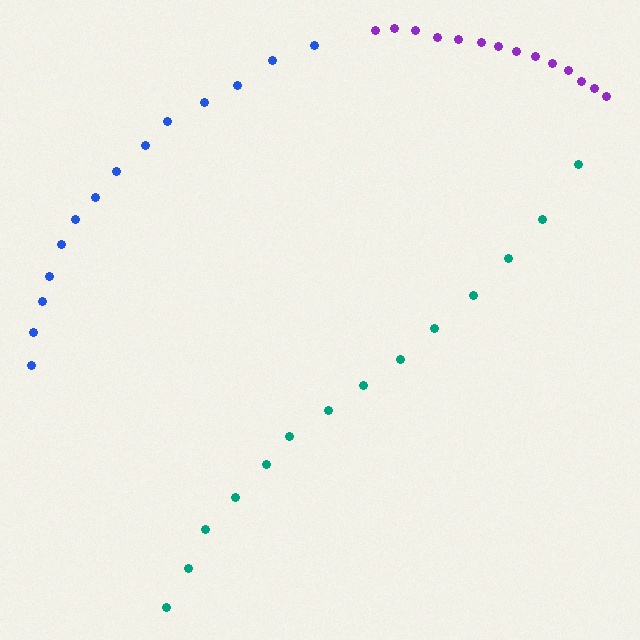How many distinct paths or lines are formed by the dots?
There are 3 distinct paths.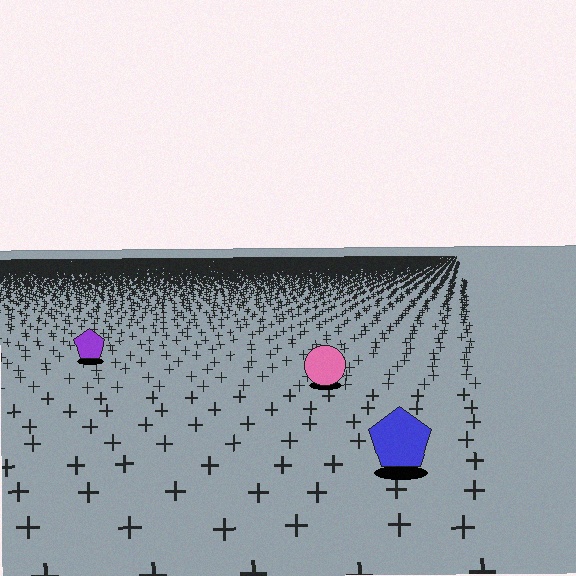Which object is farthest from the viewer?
The purple pentagon is farthest from the viewer. It appears smaller and the ground texture around it is denser.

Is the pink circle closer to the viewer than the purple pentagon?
Yes. The pink circle is closer — you can tell from the texture gradient: the ground texture is coarser near it.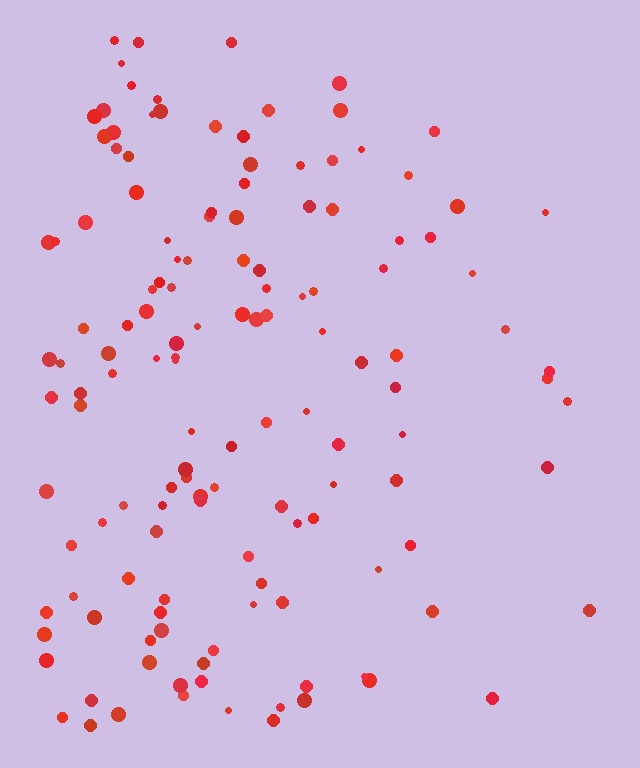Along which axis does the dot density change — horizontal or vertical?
Horizontal.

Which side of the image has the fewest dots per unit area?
The right.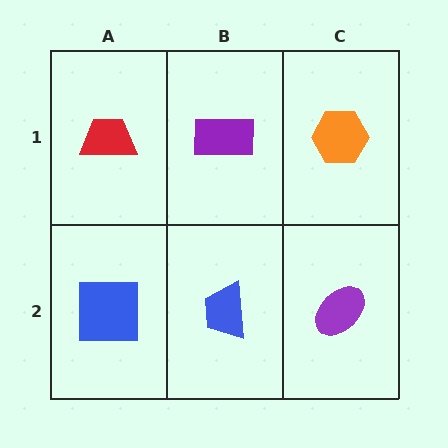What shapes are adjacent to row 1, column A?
A blue square (row 2, column A), a purple rectangle (row 1, column B).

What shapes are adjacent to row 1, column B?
A blue trapezoid (row 2, column B), a red trapezoid (row 1, column A), an orange hexagon (row 1, column C).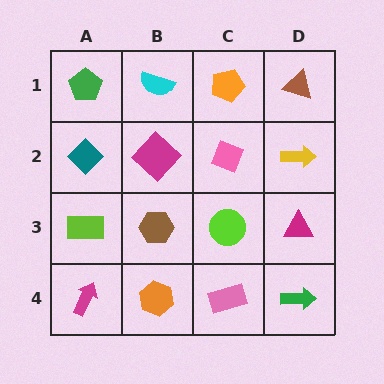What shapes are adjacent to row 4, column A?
A lime rectangle (row 3, column A), an orange hexagon (row 4, column B).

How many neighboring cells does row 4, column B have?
3.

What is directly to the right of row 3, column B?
A lime circle.